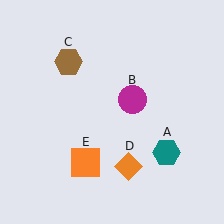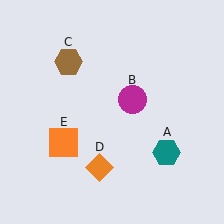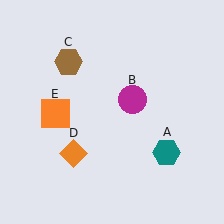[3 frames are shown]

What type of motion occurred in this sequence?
The orange diamond (object D), orange square (object E) rotated clockwise around the center of the scene.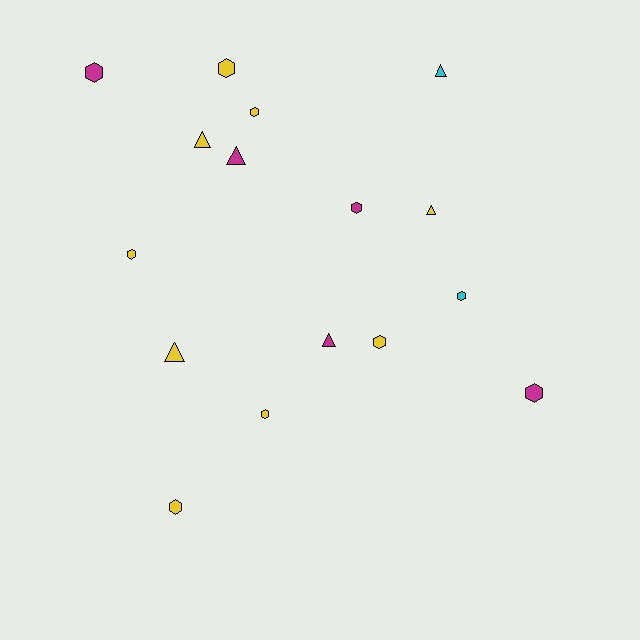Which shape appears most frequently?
Hexagon, with 10 objects.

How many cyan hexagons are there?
There is 1 cyan hexagon.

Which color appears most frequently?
Yellow, with 9 objects.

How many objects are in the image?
There are 16 objects.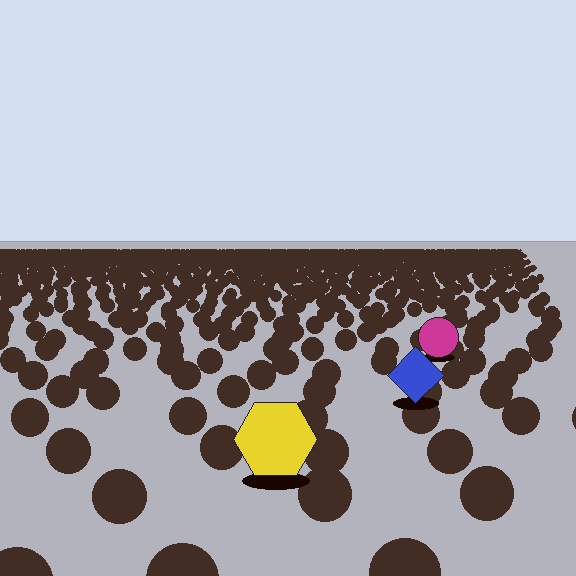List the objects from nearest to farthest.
From nearest to farthest: the yellow hexagon, the blue diamond, the magenta circle.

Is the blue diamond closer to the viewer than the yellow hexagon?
No. The yellow hexagon is closer — you can tell from the texture gradient: the ground texture is coarser near it.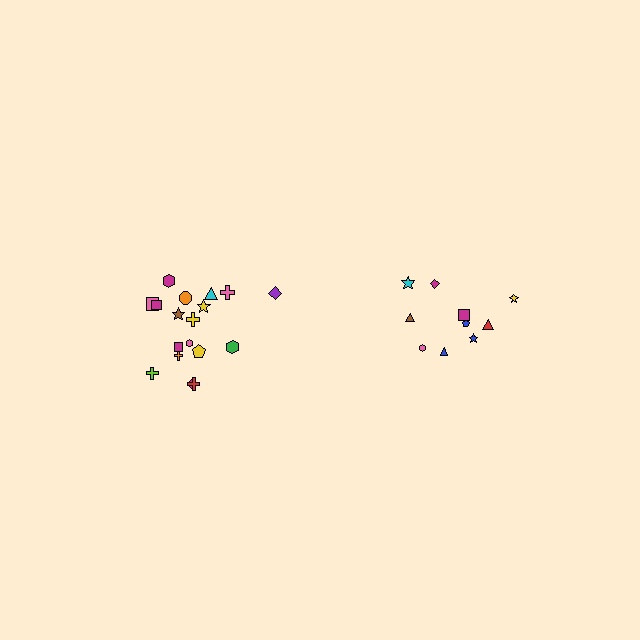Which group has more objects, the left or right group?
The left group.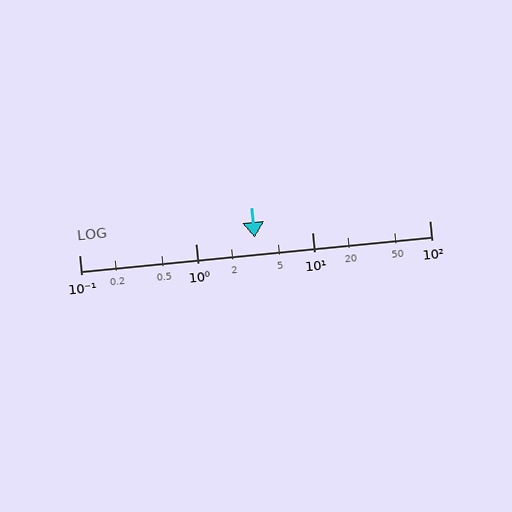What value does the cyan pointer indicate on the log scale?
The pointer indicates approximately 3.2.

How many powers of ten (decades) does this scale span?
The scale spans 3 decades, from 0.1 to 100.